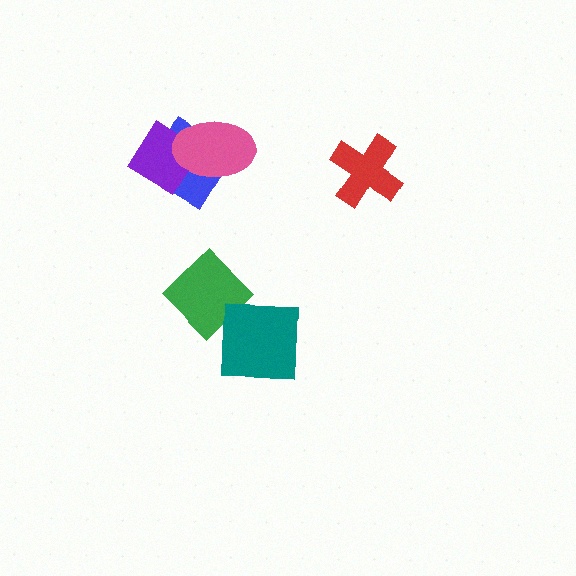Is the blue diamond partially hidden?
Yes, it is partially covered by another shape.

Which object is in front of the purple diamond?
The pink ellipse is in front of the purple diamond.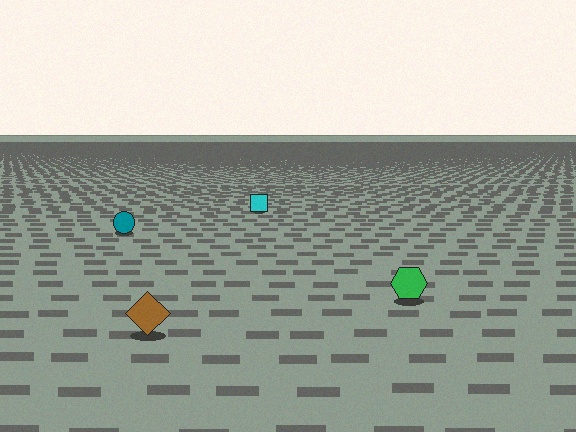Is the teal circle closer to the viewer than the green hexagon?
No. The green hexagon is closer — you can tell from the texture gradient: the ground texture is coarser near it.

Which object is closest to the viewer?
The brown diamond is closest. The texture marks near it are larger and more spread out.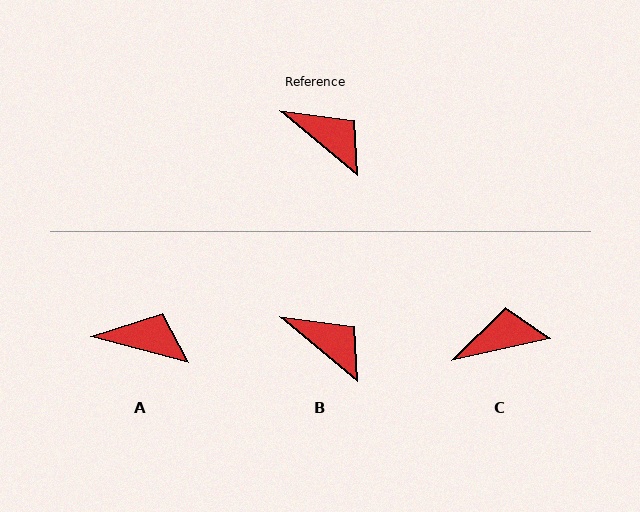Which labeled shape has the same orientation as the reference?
B.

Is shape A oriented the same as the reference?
No, it is off by about 24 degrees.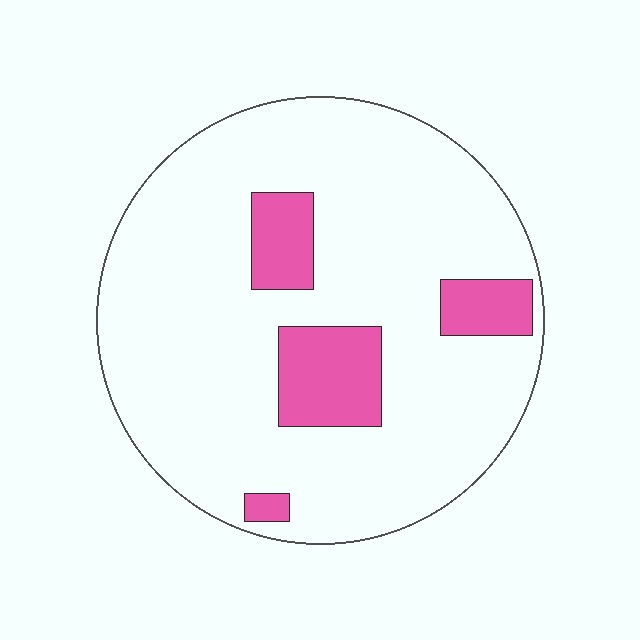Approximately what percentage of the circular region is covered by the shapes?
Approximately 15%.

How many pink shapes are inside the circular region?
4.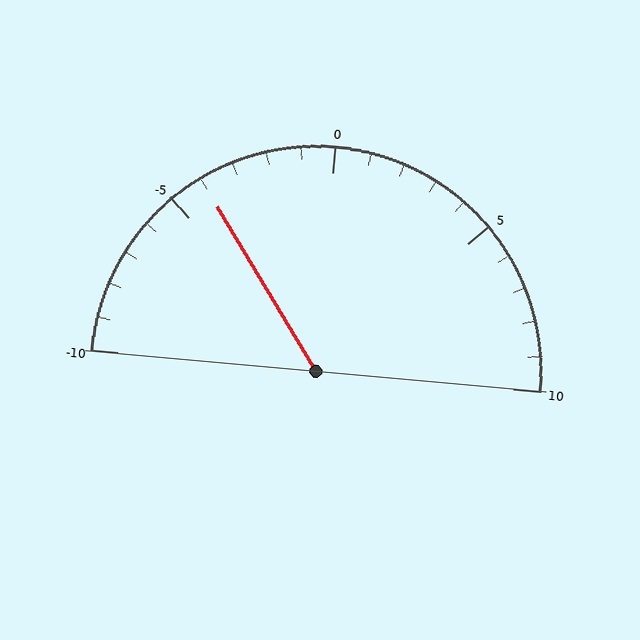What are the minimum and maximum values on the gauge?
The gauge ranges from -10 to 10.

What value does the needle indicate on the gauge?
The needle indicates approximately -4.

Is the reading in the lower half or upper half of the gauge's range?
The reading is in the lower half of the range (-10 to 10).